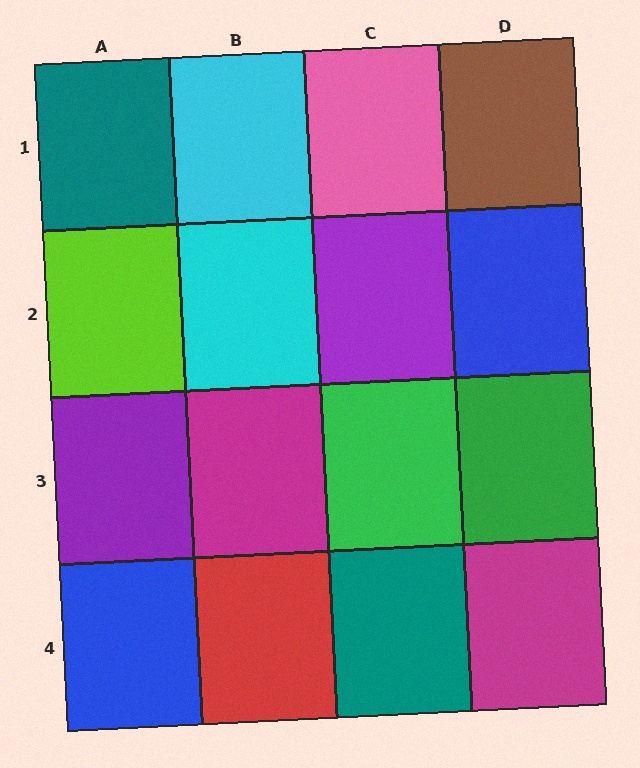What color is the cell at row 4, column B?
Red.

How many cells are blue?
2 cells are blue.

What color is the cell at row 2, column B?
Cyan.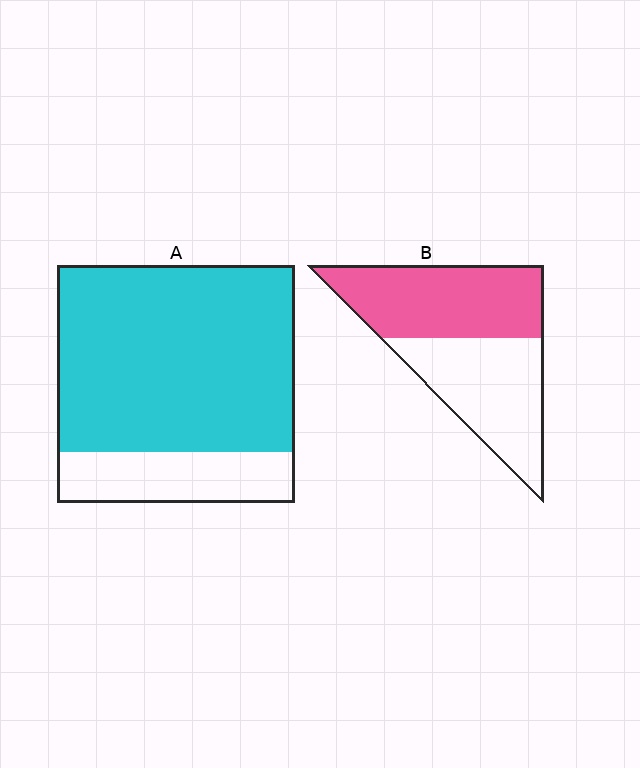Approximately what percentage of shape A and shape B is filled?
A is approximately 80% and B is approximately 50%.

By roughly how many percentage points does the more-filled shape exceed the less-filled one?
By roughly 25 percentage points (A over B).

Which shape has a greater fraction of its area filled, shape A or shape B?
Shape A.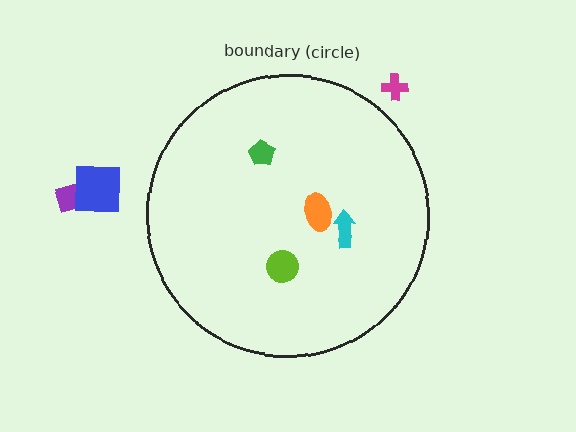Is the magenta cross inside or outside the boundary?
Outside.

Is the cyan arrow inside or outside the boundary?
Inside.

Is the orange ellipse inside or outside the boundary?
Inside.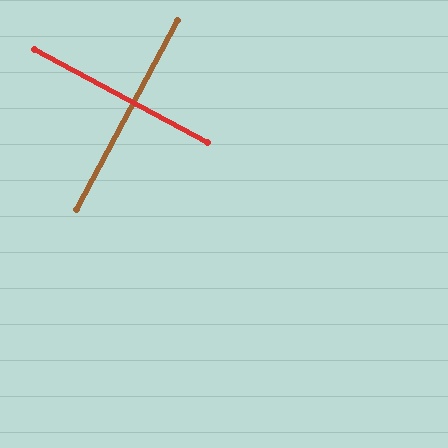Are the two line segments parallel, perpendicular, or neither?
Perpendicular — they meet at approximately 90°.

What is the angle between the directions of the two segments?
Approximately 90 degrees.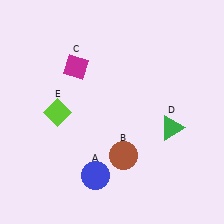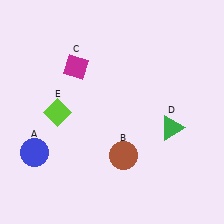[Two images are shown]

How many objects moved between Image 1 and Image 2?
1 object moved between the two images.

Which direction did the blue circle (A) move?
The blue circle (A) moved left.